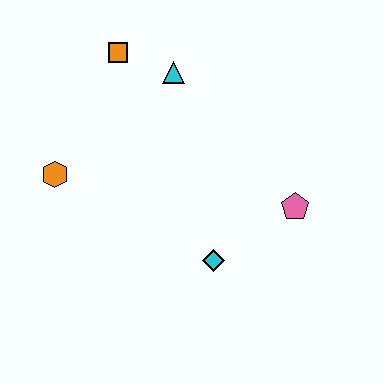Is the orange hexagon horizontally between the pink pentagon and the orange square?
No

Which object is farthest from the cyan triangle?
The cyan diamond is farthest from the cyan triangle.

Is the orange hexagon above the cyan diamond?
Yes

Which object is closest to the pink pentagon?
The cyan diamond is closest to the pink pentagon.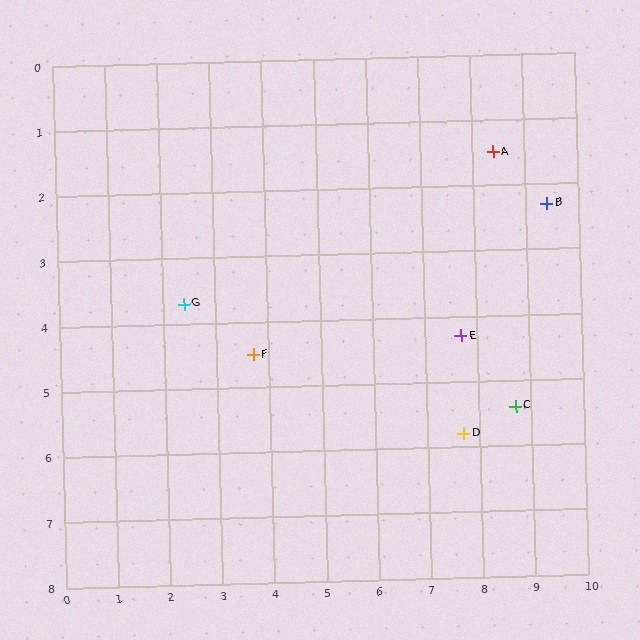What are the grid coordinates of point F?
Point F is at approximately (3.7, 4.5).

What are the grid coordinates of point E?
Point E is at approximately (7.7, 4.3).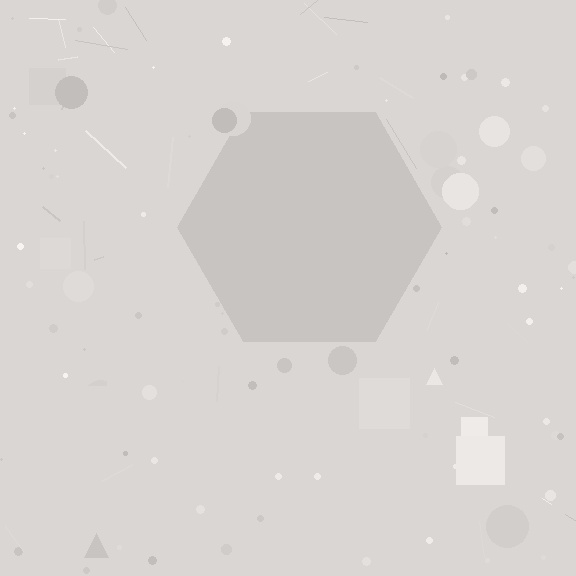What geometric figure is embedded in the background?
A hexagon is embedded in the background.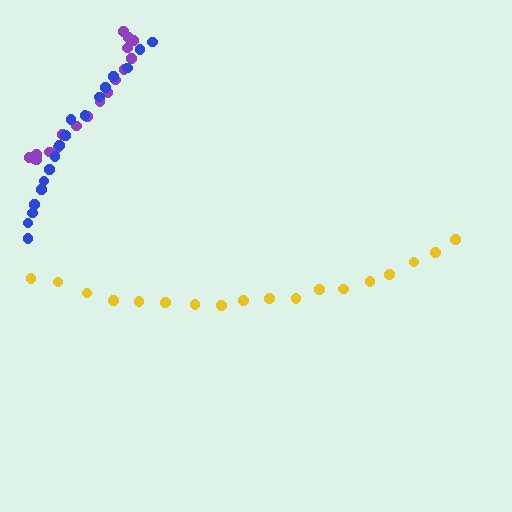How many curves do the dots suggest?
There are 3 distinct paths.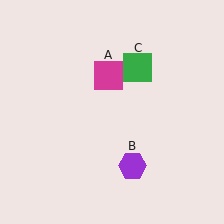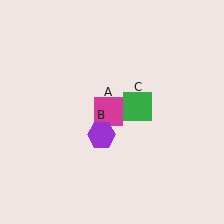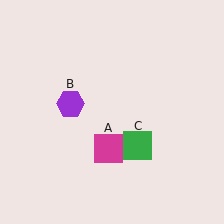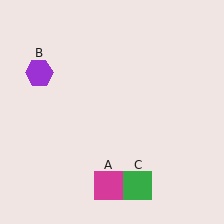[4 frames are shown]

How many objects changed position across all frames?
3 objects changed position: magenta square (object A), purple hexagon (object B), green square (object C).